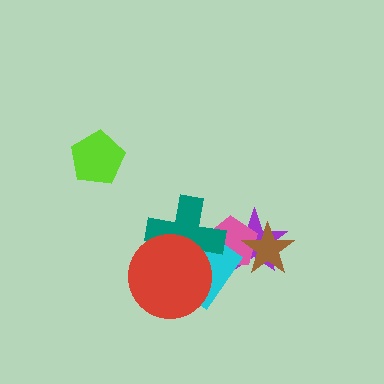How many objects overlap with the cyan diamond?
4 objects overlap with the cyan diamond.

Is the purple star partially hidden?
Yes, it is partially covered by another shape.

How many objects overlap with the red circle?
2 objects overlap with the red circle.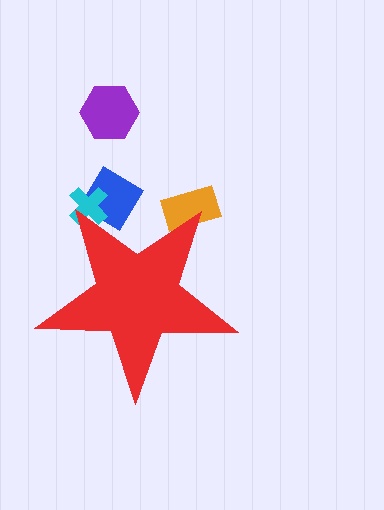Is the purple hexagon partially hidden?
No, the purple hexagon is fully visible.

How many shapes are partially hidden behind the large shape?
3 shapes are partially hidden.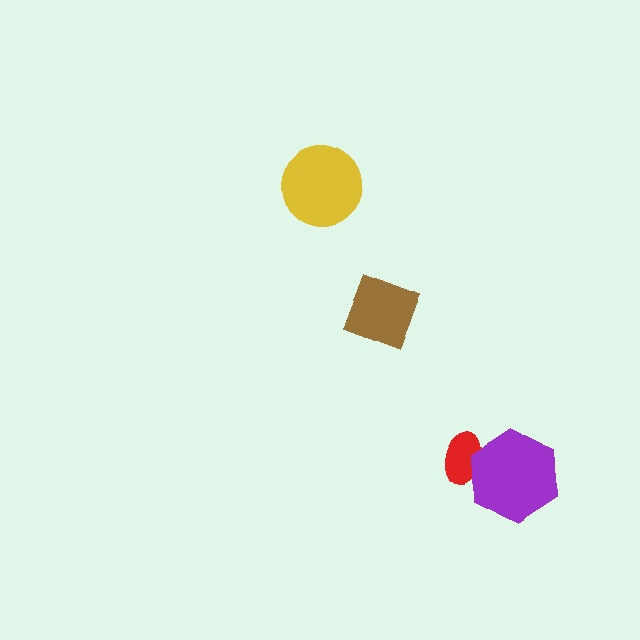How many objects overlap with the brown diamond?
0 objects overlap with the brown diamond.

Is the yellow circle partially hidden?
No, no other shape covers it.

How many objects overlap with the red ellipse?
1 object overlaps with the red ellipse.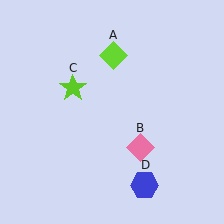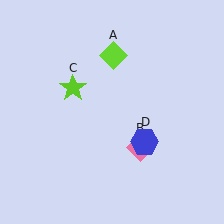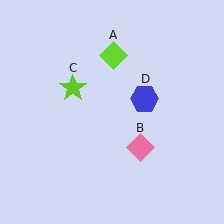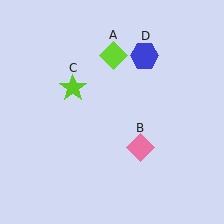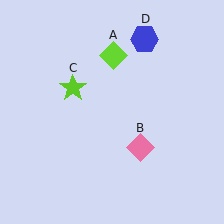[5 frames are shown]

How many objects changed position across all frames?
1 object changed position: blue hexagon (object D).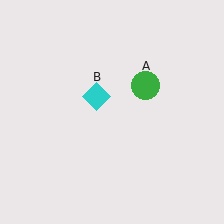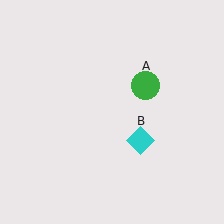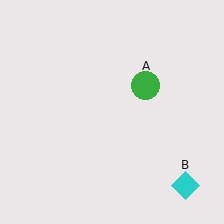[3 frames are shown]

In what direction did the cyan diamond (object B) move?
The cyan diamond (object B) moved down and to the right.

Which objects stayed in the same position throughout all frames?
Green circle (object A) remained stationary.